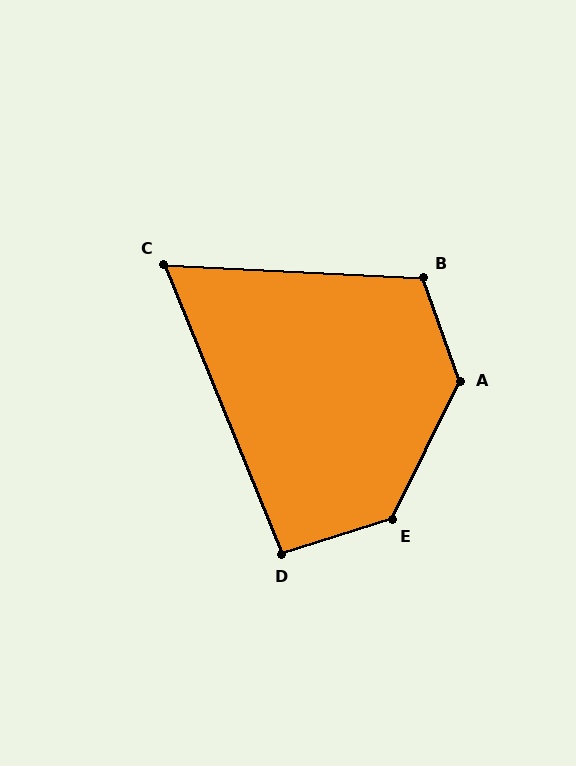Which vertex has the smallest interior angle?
C, at approximately 65 degrees.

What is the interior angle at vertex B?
Approximately 112 degrees (obtuse).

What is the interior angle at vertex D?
Approximately 95 degrees (approximately right).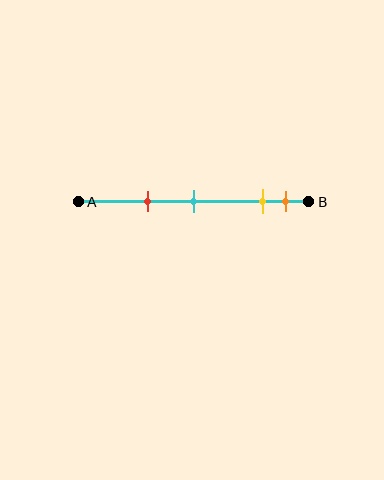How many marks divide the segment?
There are 4 marks dividing the segment.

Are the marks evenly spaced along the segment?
No, the marks are not evenly spaced.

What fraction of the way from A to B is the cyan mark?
The cyan mark is approximately 50% (0.5) of the way from A to B.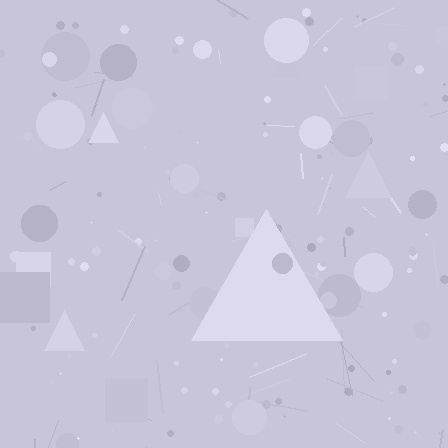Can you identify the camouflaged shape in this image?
The camouflaged shape is a triangle.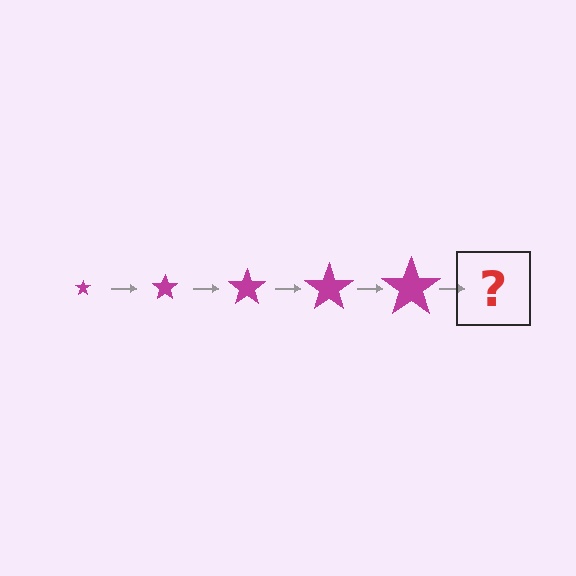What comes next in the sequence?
The next element should be a magenta star, larger than the previous one.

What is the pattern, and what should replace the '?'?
The pattern is that the star gets progressively larger each step. The '?' should be a magenta star, larger than the previous one.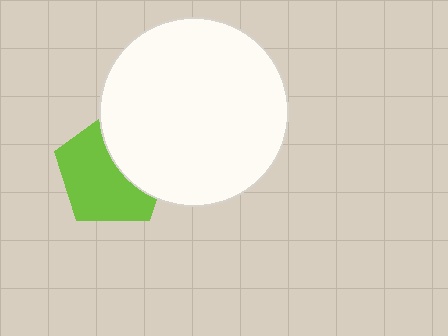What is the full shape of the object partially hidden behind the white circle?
The partially hidden object is a lime pentagon.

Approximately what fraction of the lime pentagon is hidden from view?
Roughly 39% of the lime pentagon is hidden behind the white circle.